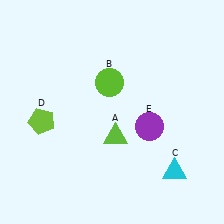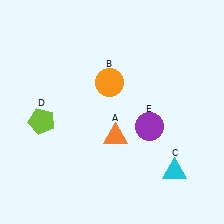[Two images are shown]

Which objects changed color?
A changed from lime to orange. B changed from lime to orange.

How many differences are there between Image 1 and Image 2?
There are 2 differences between the two images.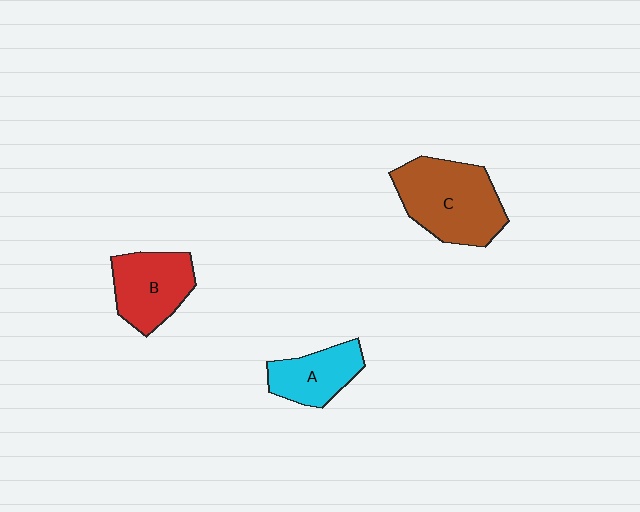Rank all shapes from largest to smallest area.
From largest to smallest: C (brown), B (red), A (cyan).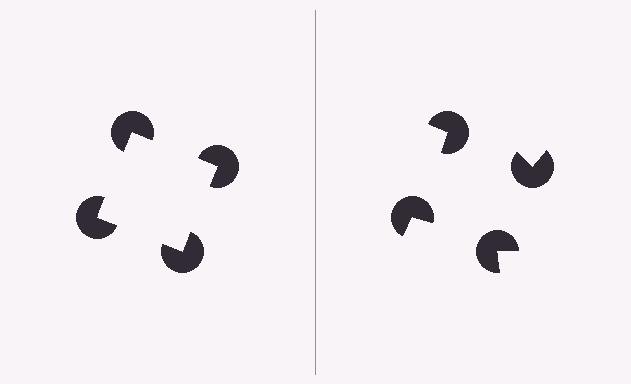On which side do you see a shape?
An illusory square appears on the left side. On the right side the wedge cuts are rotated, so no coherent shape forms.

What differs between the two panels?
The pac-man discs are positioned identically on both sides; only the wedge orientations differ. On the left they align to a square; on the right they are misaligned.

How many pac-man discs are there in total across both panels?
8 — 4 on each side.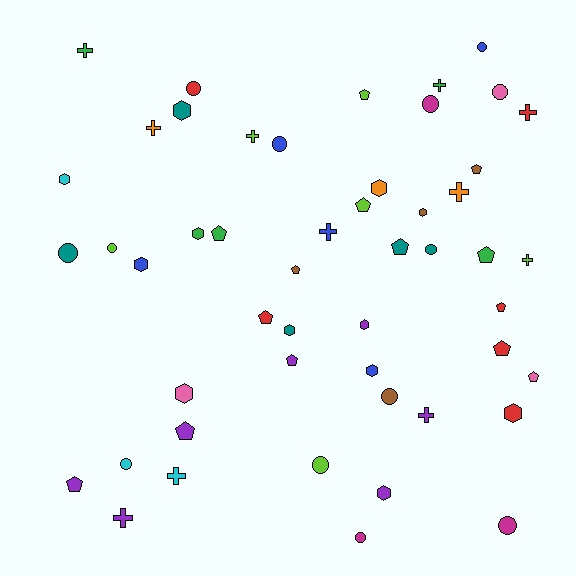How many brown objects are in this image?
There are 4 brown objects.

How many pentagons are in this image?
There are 14 pentagons.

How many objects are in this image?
There are 50 objects.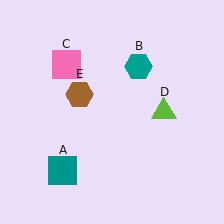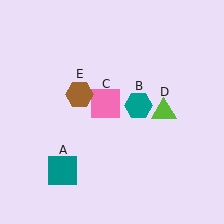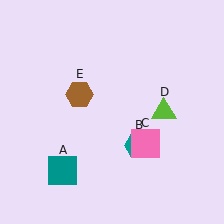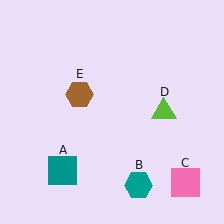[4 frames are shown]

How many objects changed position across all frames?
2 objects changed position: teal hexagon (object B), pink square (object C).